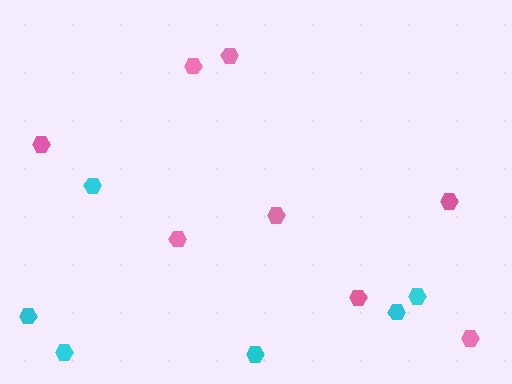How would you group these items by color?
There are 2 groups: one group of cyan hexagons (6) and one group of pink hexagons (8).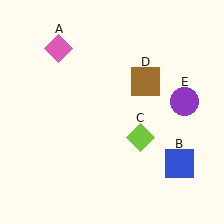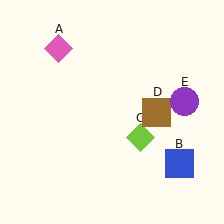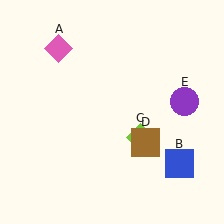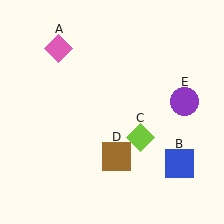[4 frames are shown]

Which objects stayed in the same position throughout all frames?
Pink diamond (object A) and blue square (object B) and lime diamond (object C) and purple circle (object E) remained stationary.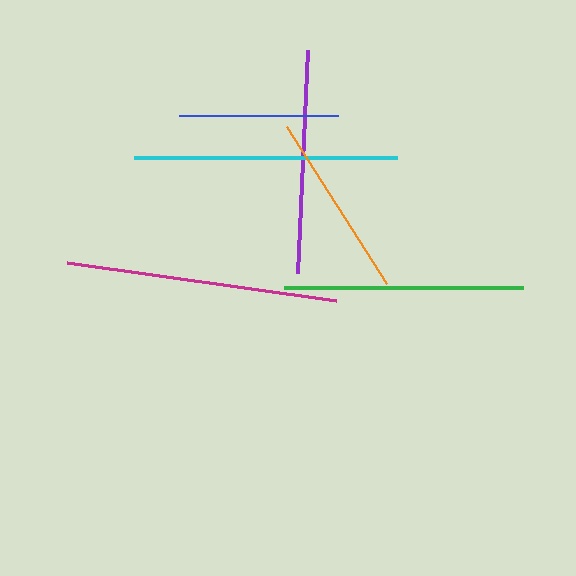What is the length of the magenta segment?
The magenta segment is approximately 272 pixels long.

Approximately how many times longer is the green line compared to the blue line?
The green line is approximately 1.5 times the length of the blue line.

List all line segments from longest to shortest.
From longest to shortest: magenta, cyan, green, purple, orange, blue.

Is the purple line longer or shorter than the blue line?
The purple line is longer than the blue line.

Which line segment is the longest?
The magenta line is the longest at approximately 272 pixels.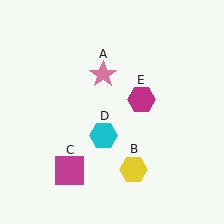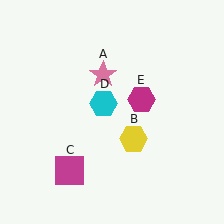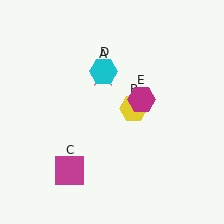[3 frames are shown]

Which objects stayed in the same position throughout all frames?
Pink star (object A) and magenta square (object C) and magenta hexagon (object E) remained stationary.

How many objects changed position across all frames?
2 objects changed position: yellow hexagon (object B), cyan hexagon (object D).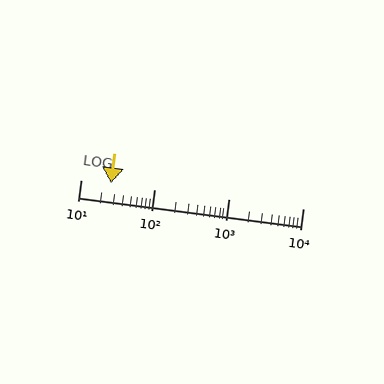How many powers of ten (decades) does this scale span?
The scale spans 3 decades, from 10 to 10000.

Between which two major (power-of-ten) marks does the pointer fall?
The pointer is between 10 and 100.